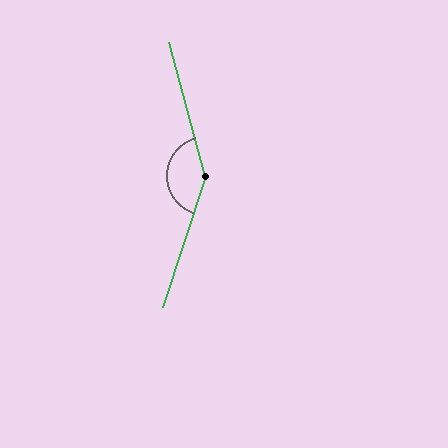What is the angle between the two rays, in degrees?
Approximately 147 degrees.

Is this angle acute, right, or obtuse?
It is obtuse.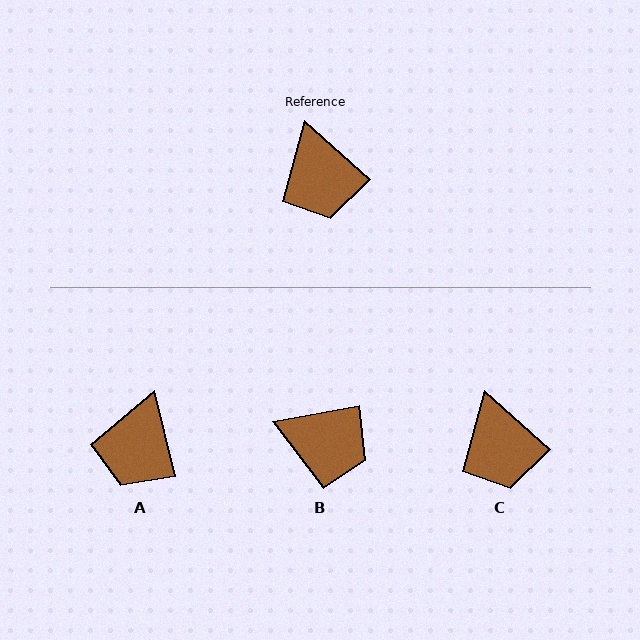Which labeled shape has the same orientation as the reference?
C.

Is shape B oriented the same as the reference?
No, it is off by about 52 degrees.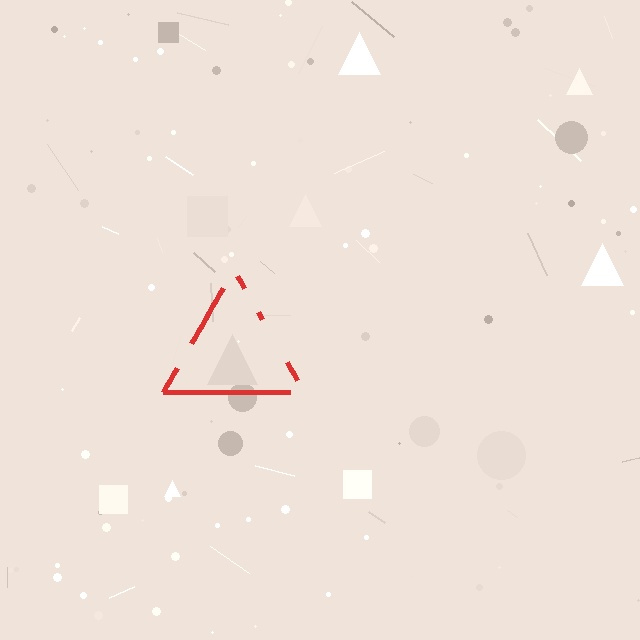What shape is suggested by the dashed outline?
The dashed outline suggests a triangle.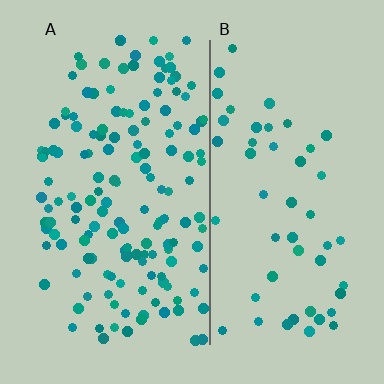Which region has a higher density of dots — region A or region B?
A (the left).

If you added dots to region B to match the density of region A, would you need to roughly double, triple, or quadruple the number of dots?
Approximately triple.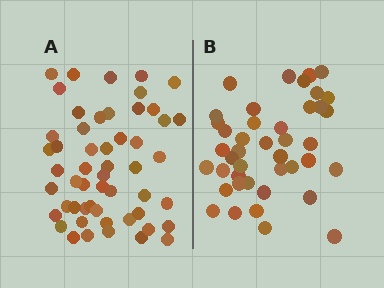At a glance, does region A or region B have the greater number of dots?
Region A (the left region) has more dots.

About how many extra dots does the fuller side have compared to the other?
Region A has roughly 12 or so more dots than region B.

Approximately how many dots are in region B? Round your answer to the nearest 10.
About 40 dots. (The exact count is 42, which rounds to 40.)